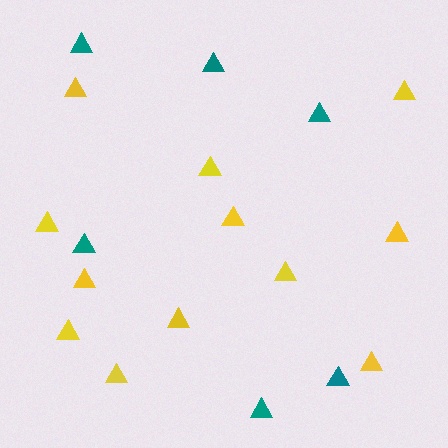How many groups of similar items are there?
There are 2 groups: one group of yellow triangles (12) and one group of teal triangles (6).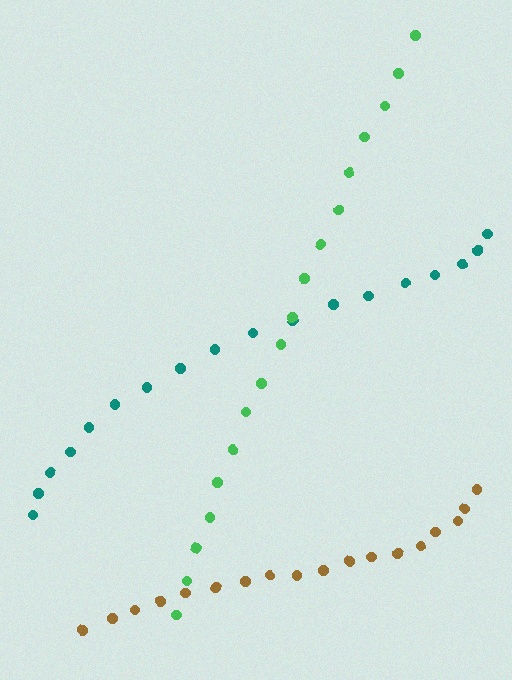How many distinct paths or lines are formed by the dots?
There are 3 distinct paths.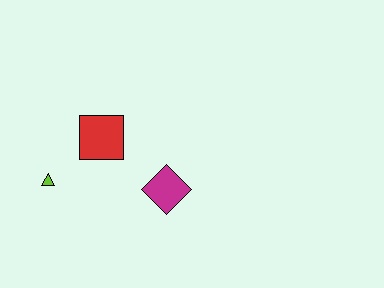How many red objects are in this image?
There is 1 red object.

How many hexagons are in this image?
There are no hexagons.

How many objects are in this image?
There are 3 objects.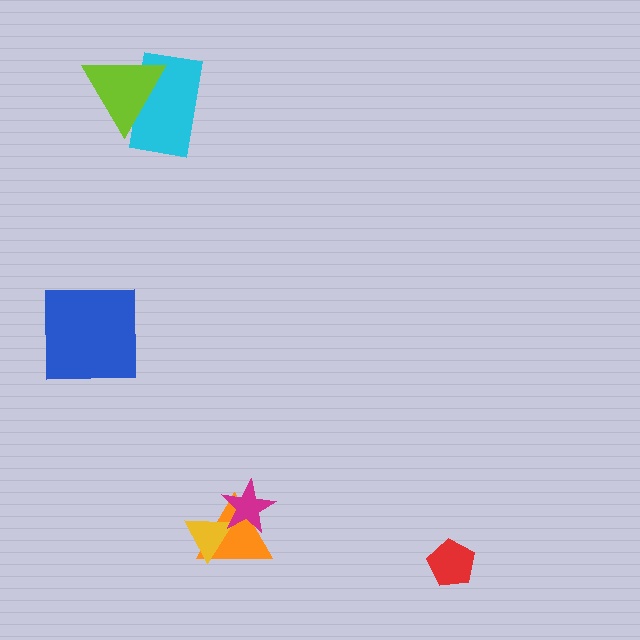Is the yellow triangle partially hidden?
Yes, it is partially covered by another shape.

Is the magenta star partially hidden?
No, no other shape covers it.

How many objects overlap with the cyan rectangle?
1 object overlaps with the cyan rectangle.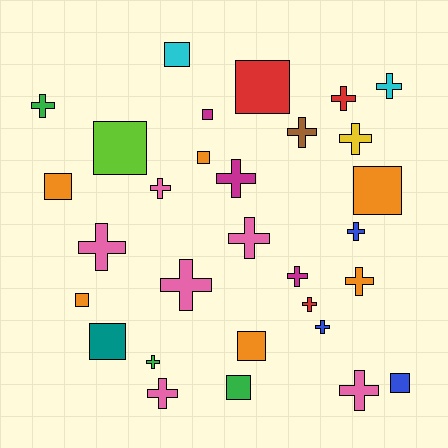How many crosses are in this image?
There are 18 crosses.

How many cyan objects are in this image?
There are 2 cyan objects.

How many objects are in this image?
There are 30 objects.